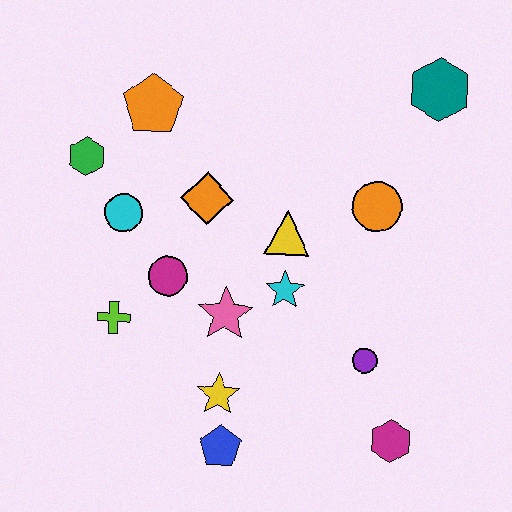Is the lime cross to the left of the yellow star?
Yes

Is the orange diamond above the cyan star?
Yes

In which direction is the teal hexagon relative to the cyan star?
The teal hexagon is above the cyan star.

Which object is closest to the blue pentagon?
The yellow star is closest to the blue pentagon.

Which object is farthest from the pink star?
The teal hexagon is farthest from the pink star.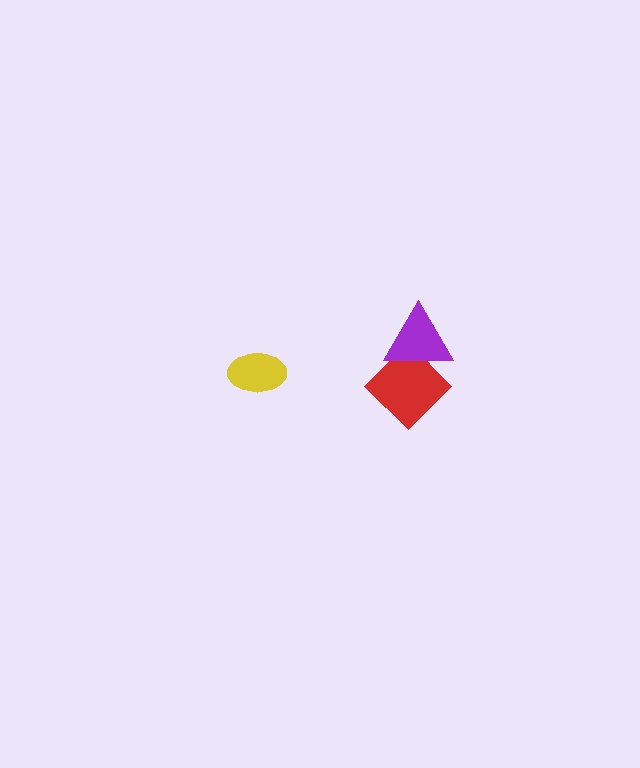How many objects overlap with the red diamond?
1 object overlaps with the red diamond.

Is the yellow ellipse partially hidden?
No, no other shape covers it.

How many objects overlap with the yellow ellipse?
0 objects overlap with the yellow ellipse.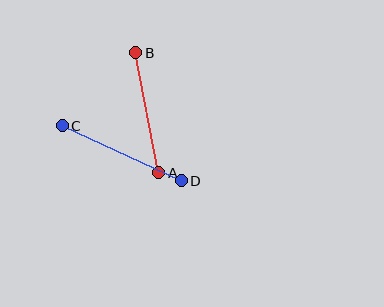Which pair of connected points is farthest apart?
Points C and D are farthest apart.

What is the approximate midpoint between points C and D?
The midpoint is at approximately (122, 153) pixels.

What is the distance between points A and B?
The distance is approximately 122 pixels.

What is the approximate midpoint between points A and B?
The midpoint is at approximately (147, 113) pixels.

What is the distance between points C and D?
The distance is approximately 131 pixels.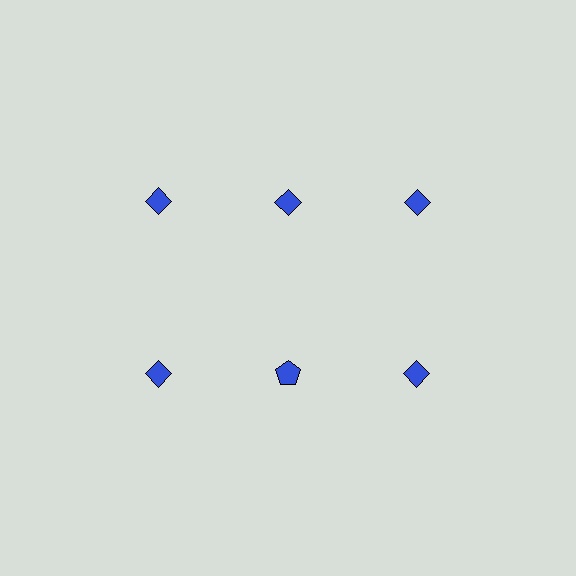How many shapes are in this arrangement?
There are 6 shapes arranged in a grid pattern.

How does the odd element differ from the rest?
It has a different shape: pentagon instead of diamond.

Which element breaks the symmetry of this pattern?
The blue pentagon in the second row, second from left column breaks the symmetry. All other shapes are blue diamonds.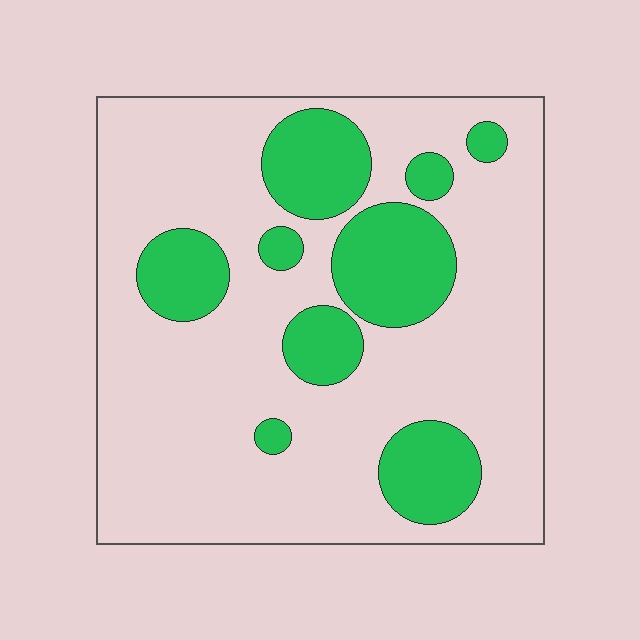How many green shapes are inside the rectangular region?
9.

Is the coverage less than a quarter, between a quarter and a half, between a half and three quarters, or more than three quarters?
Less than a quarter.